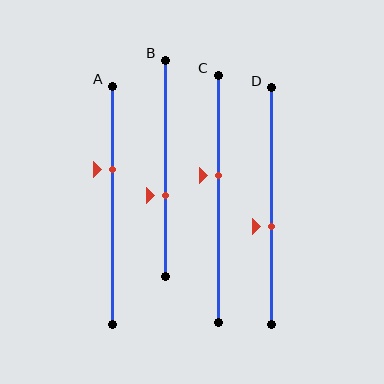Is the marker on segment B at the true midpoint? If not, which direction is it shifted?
No, the marker on segment B is shifted downward by about 12% of the segment length.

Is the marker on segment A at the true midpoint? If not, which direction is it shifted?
No, the marker on segment A is shifted upward by about 15% of the segment length.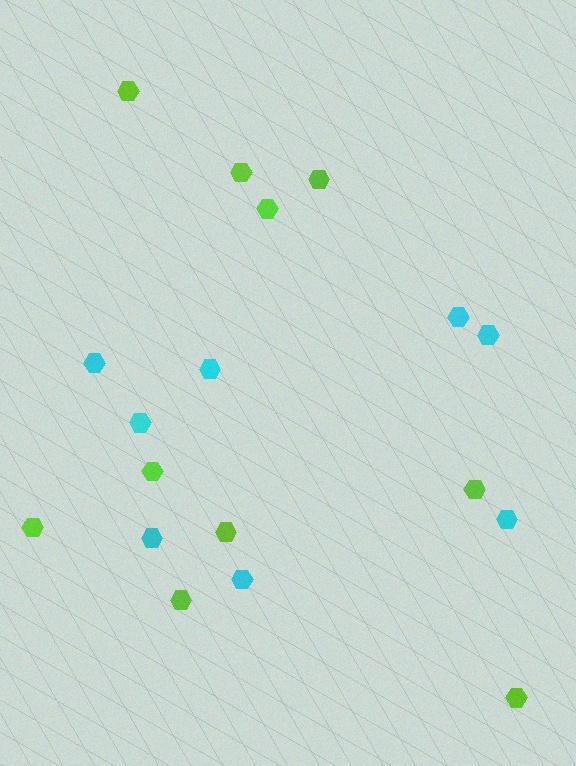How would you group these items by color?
There are 2 groups: one group of cyan hexagons (8) and one group of lime hexagons (10).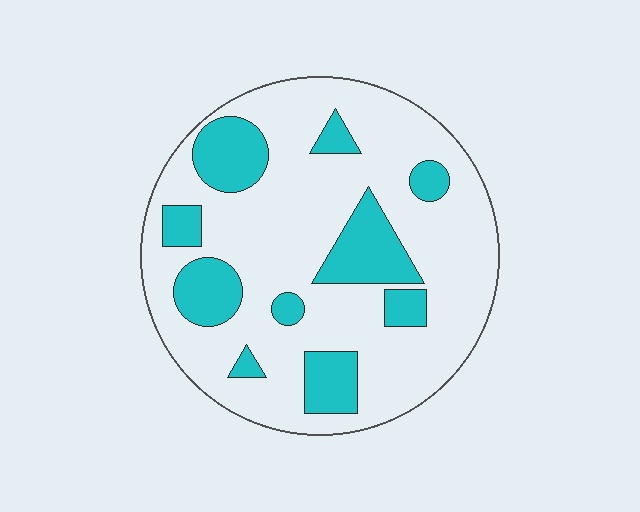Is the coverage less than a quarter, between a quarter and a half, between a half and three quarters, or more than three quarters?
Less than a quarter.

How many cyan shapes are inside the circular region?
10.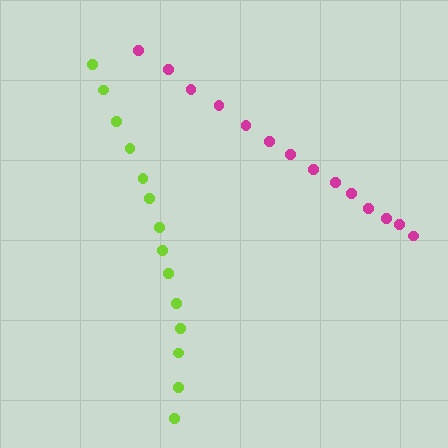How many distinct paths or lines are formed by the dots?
There are 2 distinct paths.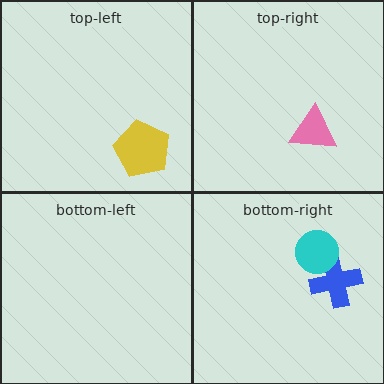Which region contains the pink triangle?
The top-right region.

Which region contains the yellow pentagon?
The top-left region.